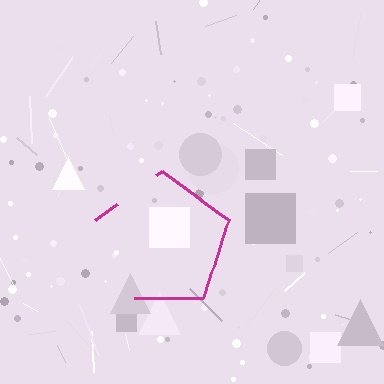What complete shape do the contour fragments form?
The contour fragments form a pentagon.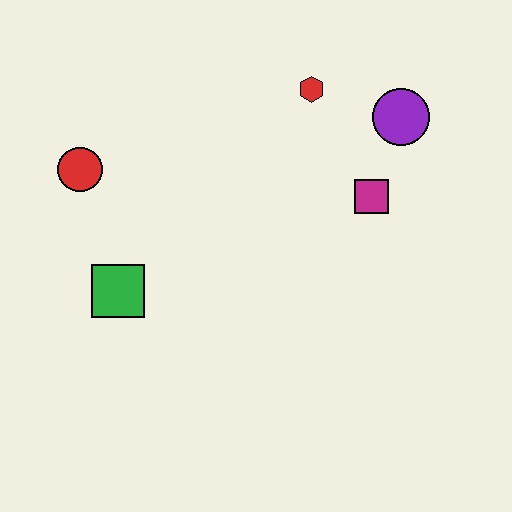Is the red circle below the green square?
No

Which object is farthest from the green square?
The purple circle is farthest from the green square.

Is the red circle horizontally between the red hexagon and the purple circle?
No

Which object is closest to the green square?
The red circle is closest to the green square.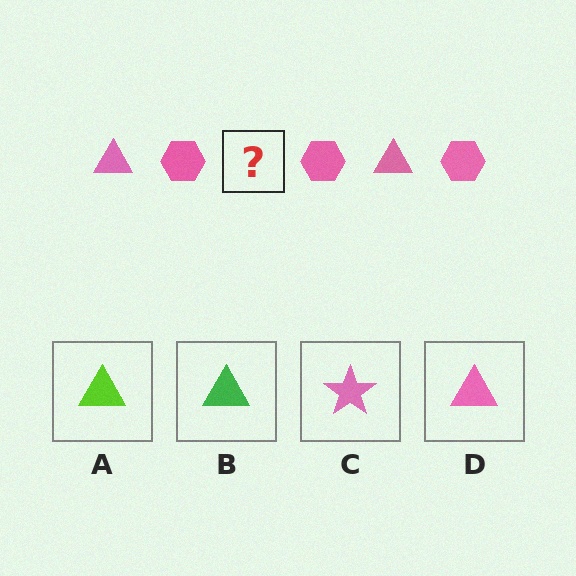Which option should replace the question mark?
Option D.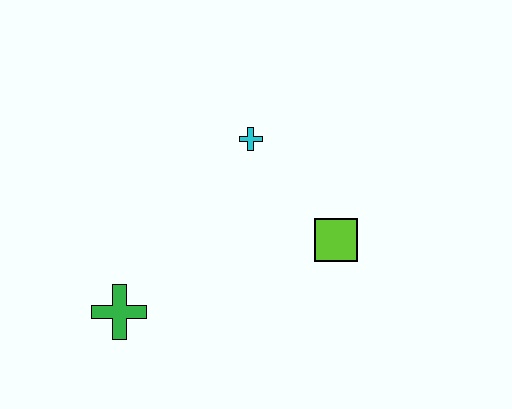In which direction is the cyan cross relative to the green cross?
The cyan cross is above the green cross.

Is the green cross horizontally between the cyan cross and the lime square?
No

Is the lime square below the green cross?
No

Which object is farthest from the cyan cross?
The green cross is farthest from the cyan cross.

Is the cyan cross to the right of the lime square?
No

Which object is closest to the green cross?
The cyan cross is closest to the green cross.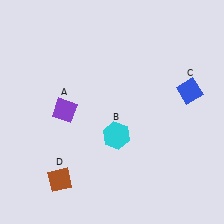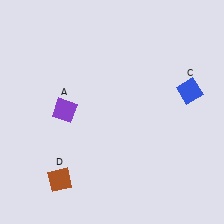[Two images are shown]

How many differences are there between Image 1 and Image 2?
There is 1 difference between the two images.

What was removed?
The cyan hexagon (B) was removed in Image 2.